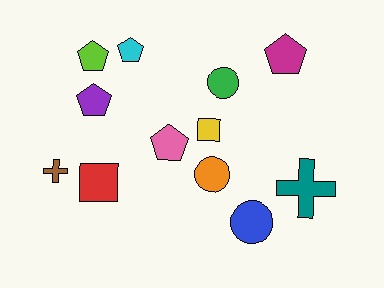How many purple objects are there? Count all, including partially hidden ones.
There is 1 purple object.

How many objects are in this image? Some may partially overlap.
There are 12 objects.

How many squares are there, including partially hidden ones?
There are 2 squares.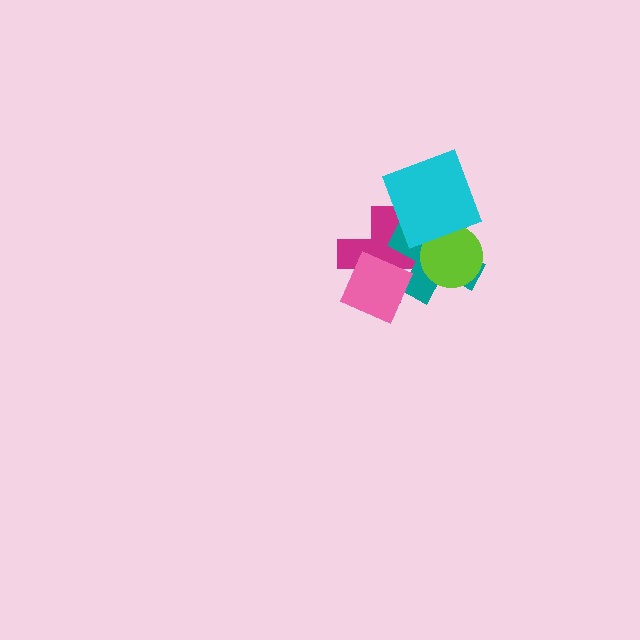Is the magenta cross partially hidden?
Yes, it is partially covered by another shape.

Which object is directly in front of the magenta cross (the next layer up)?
The teal cross is directly in front of the magenta cross.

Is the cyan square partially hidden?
No, no other shape covers it.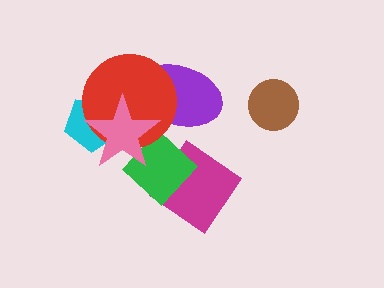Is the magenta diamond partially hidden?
Yes, it is partially covered by another shape.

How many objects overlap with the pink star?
4 objects overlap with the pink star.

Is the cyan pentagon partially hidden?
Yes, it is partially covered by another shape.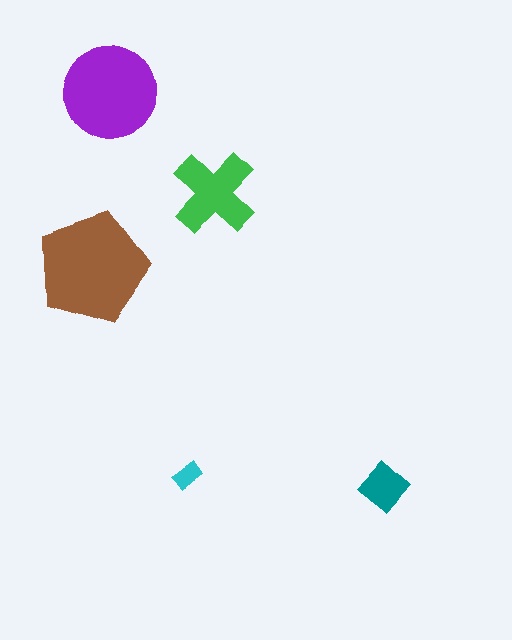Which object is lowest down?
The teal diamond is bottommost.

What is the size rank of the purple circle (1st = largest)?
2nd.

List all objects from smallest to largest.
The cyan rectangle, the teal diamond, the green cross, the purple circle, the brown pentagon.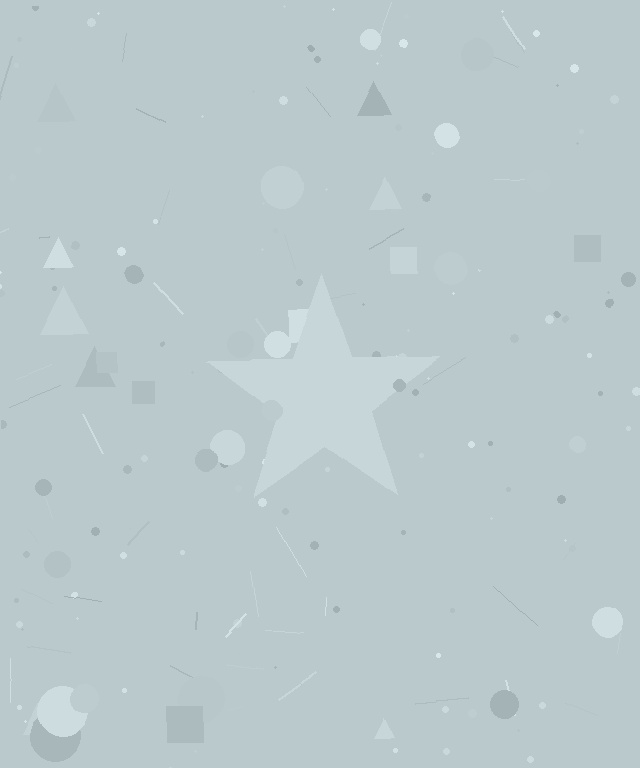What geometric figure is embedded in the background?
A star is embedded in the background.